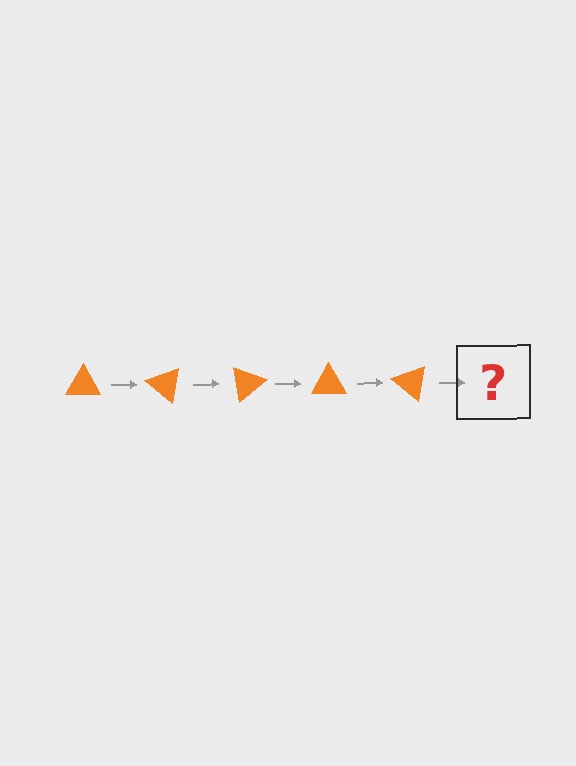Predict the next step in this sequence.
The next step is an orange triangle rotated 200 degrees.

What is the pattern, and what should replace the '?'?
The pattern is that the triangle rotates 40 degrees each step. The '?' should be an orange triangle rotated 200 degrees.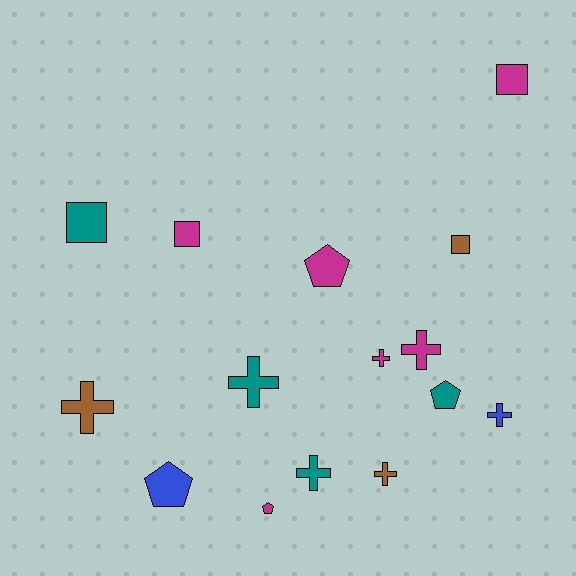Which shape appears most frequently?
Cross, with 7 objects.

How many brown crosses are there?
There are 2 brown crosses.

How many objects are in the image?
There are 15 objects.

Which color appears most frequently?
Magenta, with 6 objects.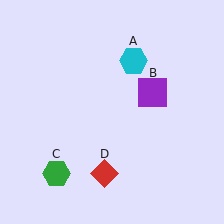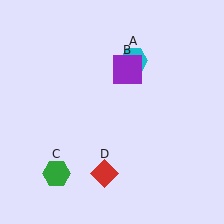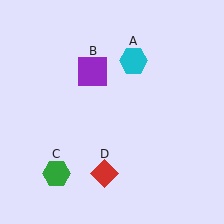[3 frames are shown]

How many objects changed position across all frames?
1 object changed position: purple square (object B).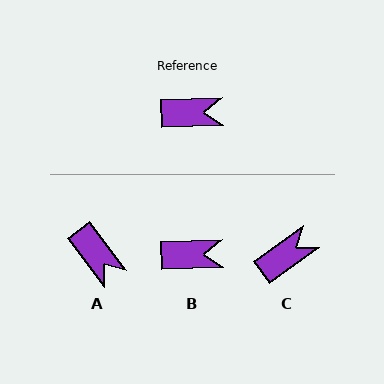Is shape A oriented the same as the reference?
No, it is off by about 55 degrees.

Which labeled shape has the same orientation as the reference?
B.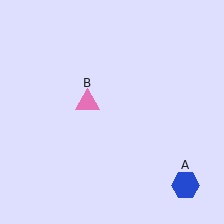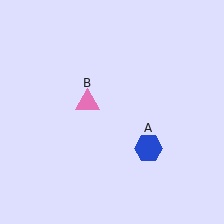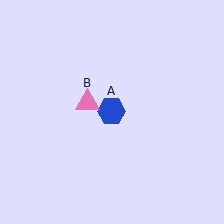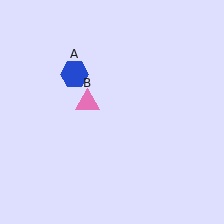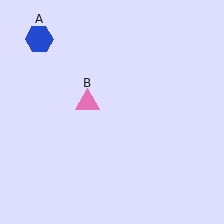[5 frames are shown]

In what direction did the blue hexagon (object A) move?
The blue hexagon (object A) moved up and to the left.